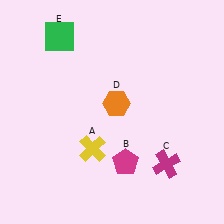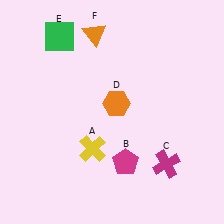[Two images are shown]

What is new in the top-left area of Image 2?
An orange triangle (F) was added in the top-left area of Image 2.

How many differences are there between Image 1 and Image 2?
There is 1 difference between the two images.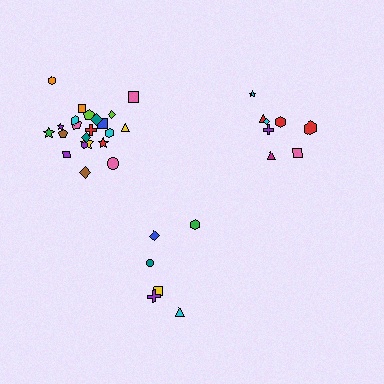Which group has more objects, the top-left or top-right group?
The top-left group.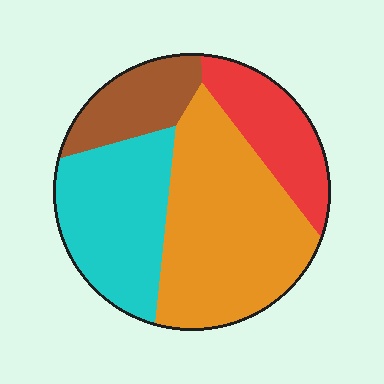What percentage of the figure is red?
Red covers 17% of the figure.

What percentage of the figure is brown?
Brown covers about 15% of the figure.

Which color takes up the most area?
Orange, at roughly 40%.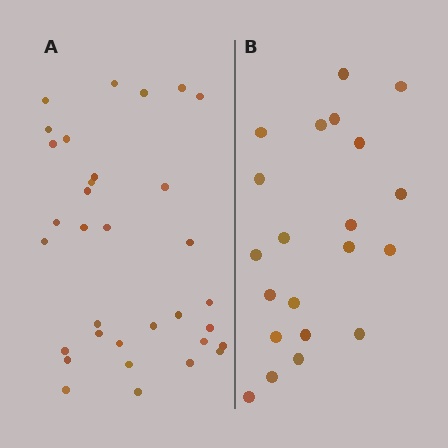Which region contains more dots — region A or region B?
Region A (the left region) has more dots.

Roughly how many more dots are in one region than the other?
Region A has roughly 12 or so more dots than region B.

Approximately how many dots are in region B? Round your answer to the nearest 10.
About 20 dots. (The exact count is 21, which rounds to 20.)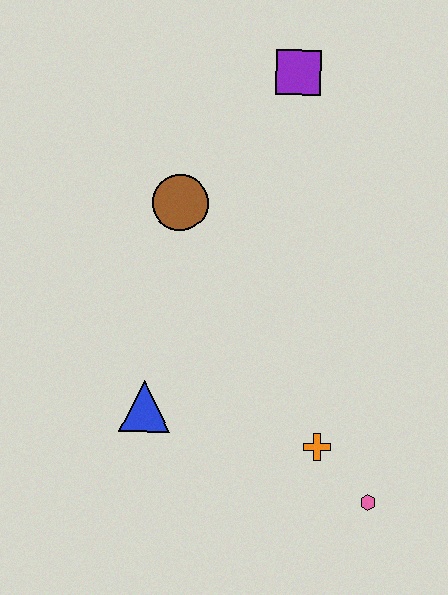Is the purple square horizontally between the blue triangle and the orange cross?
Yes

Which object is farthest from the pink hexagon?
The purple square is farthest from the pink hexagon.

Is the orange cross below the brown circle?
Yes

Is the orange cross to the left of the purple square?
No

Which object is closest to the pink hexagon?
The orange cross is closest to the pink hexagon.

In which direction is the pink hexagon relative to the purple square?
The pink hexagon is below the purple square.